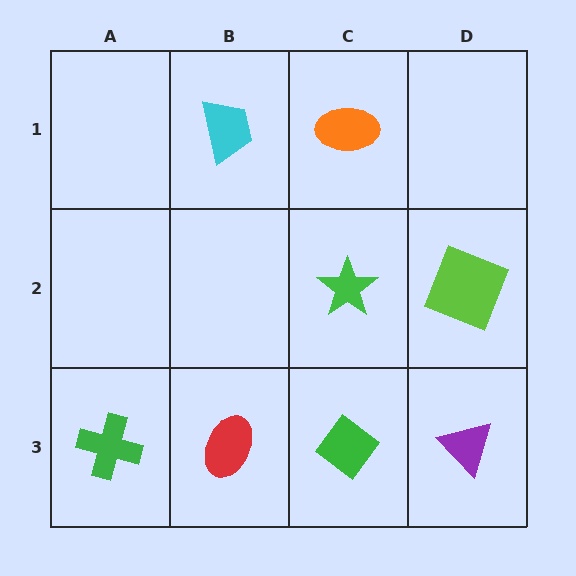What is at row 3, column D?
A purple triangle.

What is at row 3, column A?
A green cross.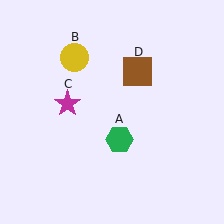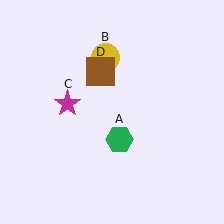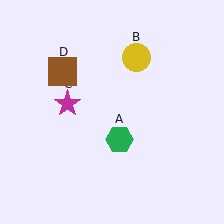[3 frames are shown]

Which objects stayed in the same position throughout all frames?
Green hexagon (object A) and magenta star (object C) remained stationary.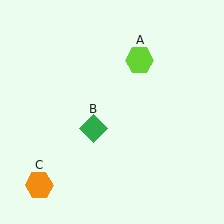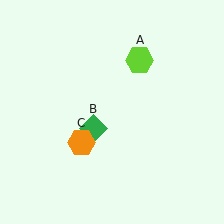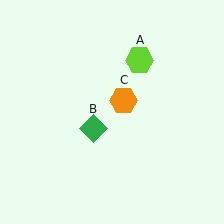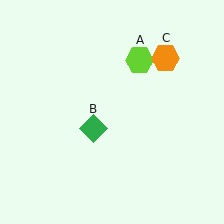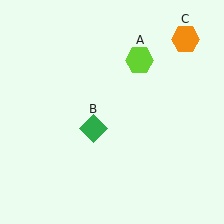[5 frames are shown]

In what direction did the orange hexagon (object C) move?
The orange hexagon (object C) moved up and to the right.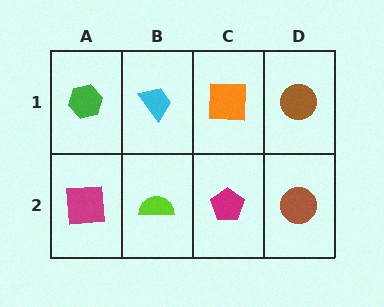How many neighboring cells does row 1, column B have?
3.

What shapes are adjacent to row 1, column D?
A brown circle (row 2, column D), an orange square (row 1, column C).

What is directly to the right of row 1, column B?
An orange square.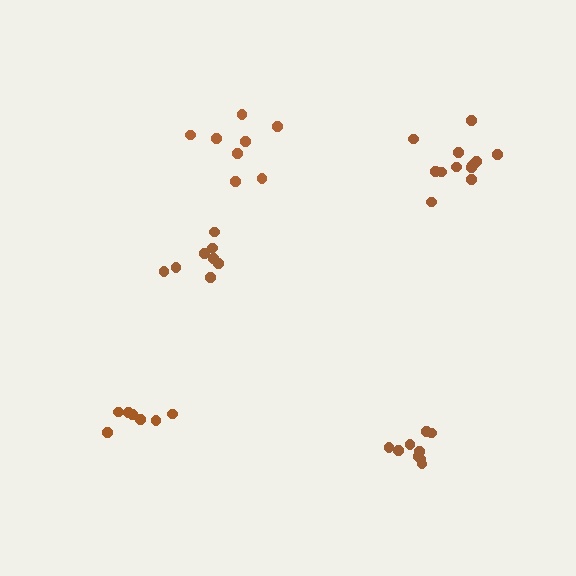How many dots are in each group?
Group 1: 8 dots, Group 2: 12 dots, Group 3: 8 dots, Group 4: 9 dots, Group 5: 7 dots (44 total).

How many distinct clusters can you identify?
There are 5 distinct clusters.